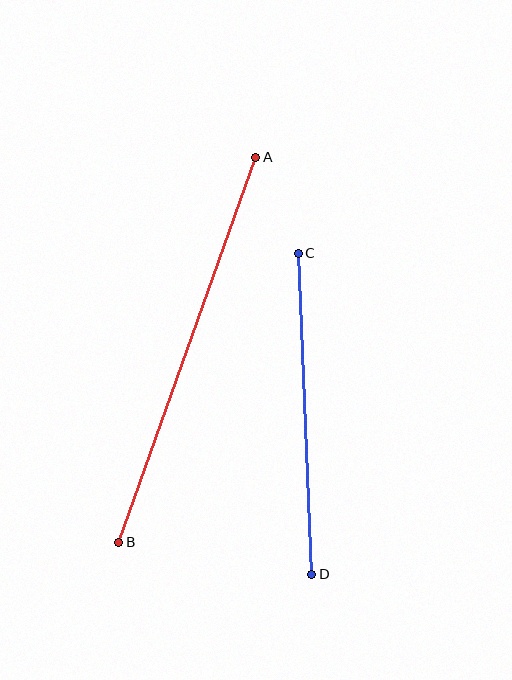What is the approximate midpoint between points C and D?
The midpoint is at approximately (305, 414) pixels.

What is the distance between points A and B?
The distance is approximately 409 pixels.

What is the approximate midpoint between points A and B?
The midpoint is at approximately (187, 350) pixels.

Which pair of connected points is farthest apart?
Points A and B are farthest apart.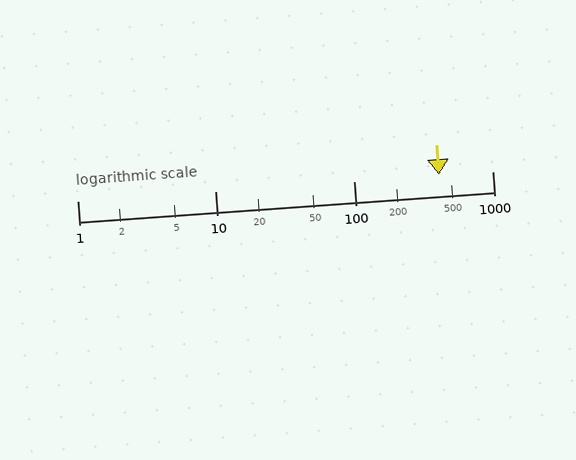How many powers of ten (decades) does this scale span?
The scale spans 3 decades, from 1 to 1000.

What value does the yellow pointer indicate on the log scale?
The pointer indicates approximately 410.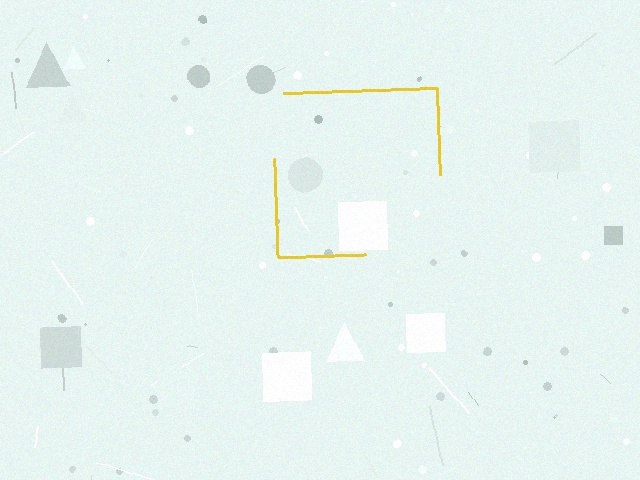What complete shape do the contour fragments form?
The contour fragments form a square.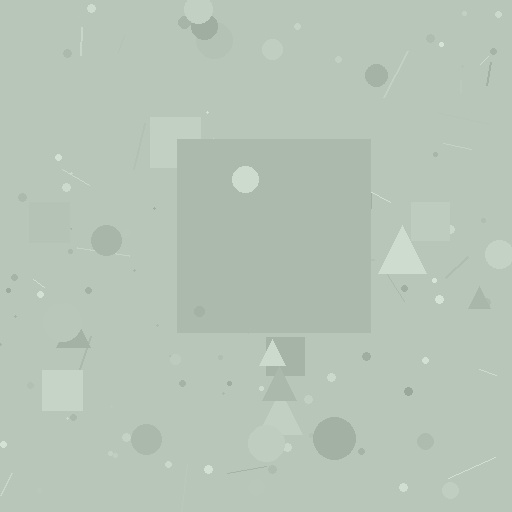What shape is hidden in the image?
A square is hidden in the image.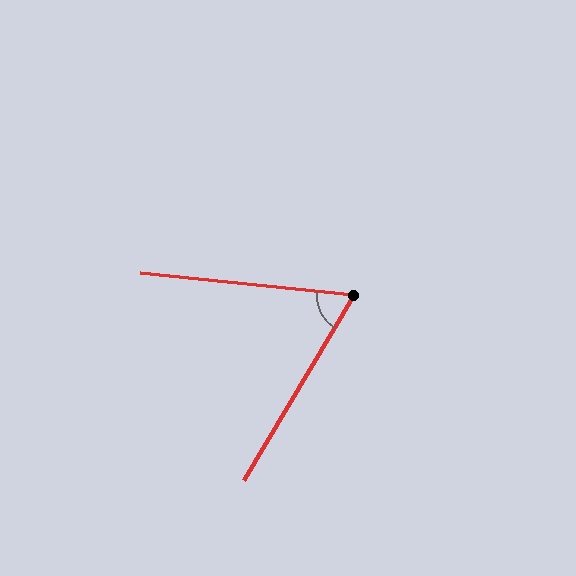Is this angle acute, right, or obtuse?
It is acute.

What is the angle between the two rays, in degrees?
Approximately 65 degrees.